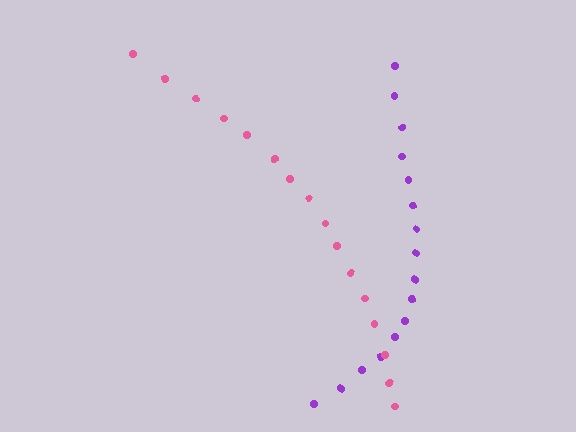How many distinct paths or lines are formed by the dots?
There are 2 distinct paths.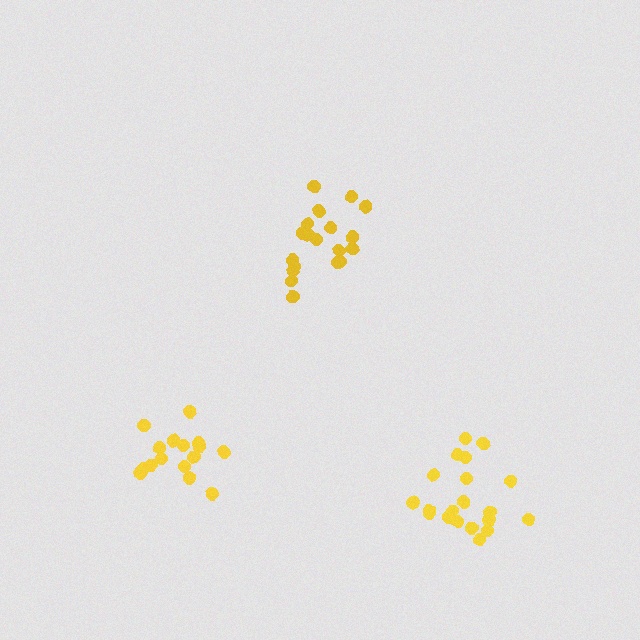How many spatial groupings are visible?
There are 3 spatial groupings.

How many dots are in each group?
Group 1: 19 dots, Group 2: 16 dots, Group 3: 20 dots (55 total).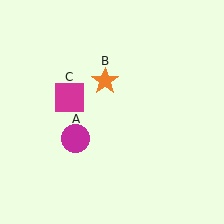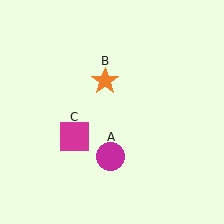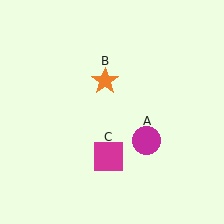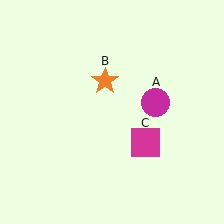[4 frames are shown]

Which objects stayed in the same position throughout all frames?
Orange star (object B) remained stationary.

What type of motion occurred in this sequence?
The magenta circle (object A), magenta square (object C) rotated counterclockwise around the center of the scene.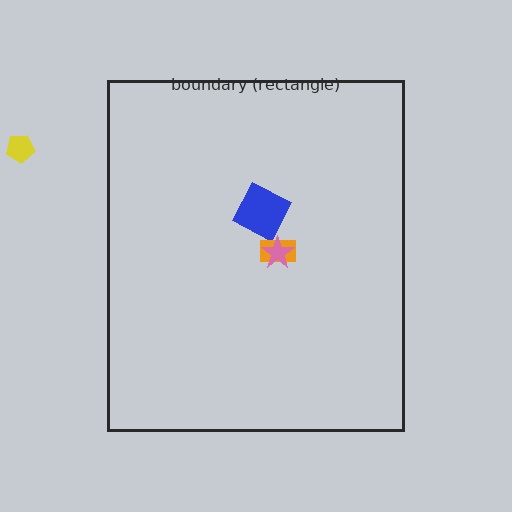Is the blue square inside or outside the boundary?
Inside.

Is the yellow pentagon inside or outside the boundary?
Outside.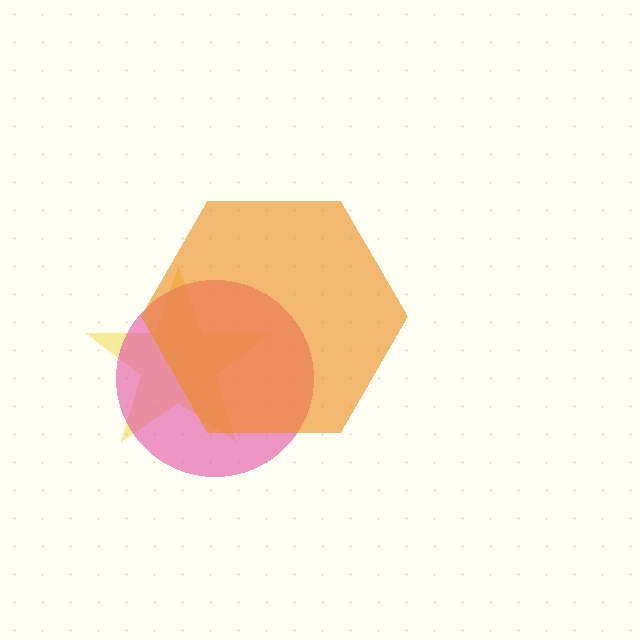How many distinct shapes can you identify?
There are 3 distinct shapes: a yellow star, a pink circle, an orange hexagon.